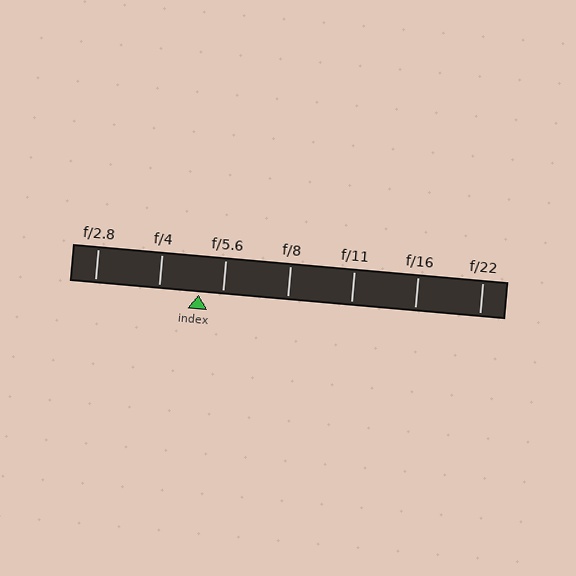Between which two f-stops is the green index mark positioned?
The index mark is between f/4 and f/5.6.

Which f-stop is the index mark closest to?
The index mark is closest to f/5.6.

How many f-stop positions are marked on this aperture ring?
There are 7 f-stop positions marked.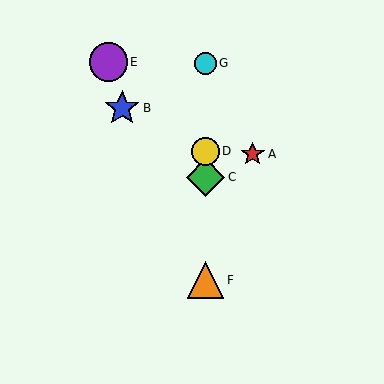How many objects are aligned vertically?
4 objects (C, D, F, G) are aligned vertically.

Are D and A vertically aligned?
No, D is at x≈205 and A is at x≈253.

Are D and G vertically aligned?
Yes, both are at x≈205.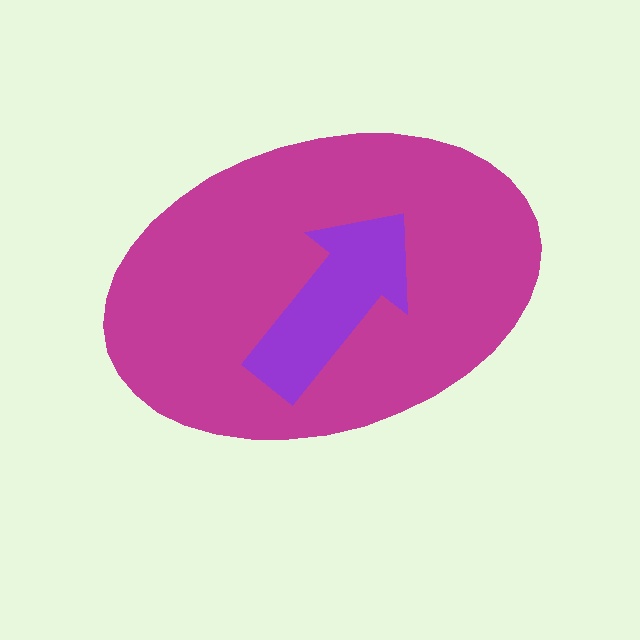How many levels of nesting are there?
2.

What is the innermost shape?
The purple arrow.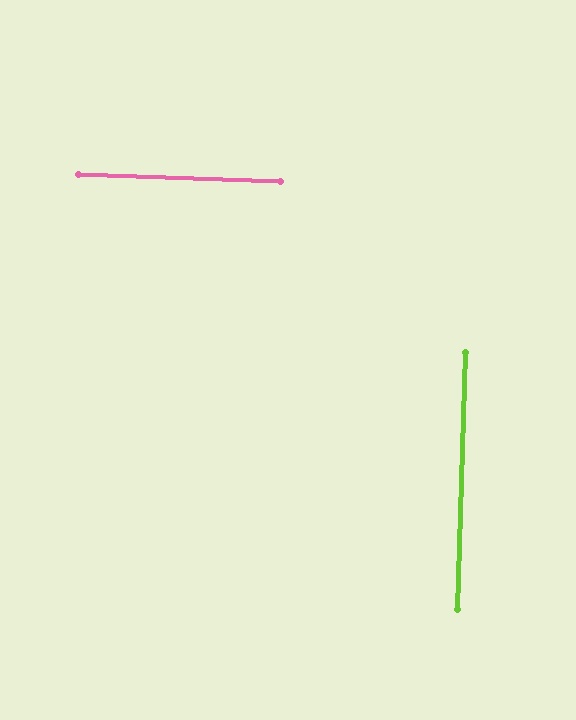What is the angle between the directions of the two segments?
Approximately 90 degrees.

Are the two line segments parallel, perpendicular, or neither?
Perpendicular — they meet at approximately 90°.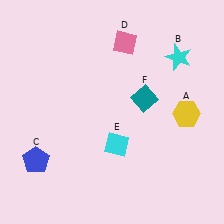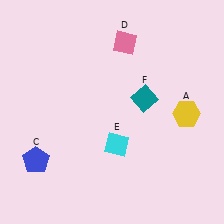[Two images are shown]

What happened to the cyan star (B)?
The cyan star (B) was removed in Image 2. It was in the top-right area of Image 1.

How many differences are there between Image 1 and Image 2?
There is 1 difference between the two images.